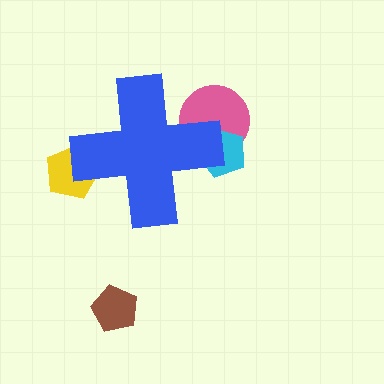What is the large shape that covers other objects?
A blue cross.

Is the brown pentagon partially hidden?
No, the brown pentagon is fully visible.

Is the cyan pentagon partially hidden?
Yes, the cyan pentagon is partially hidden behind the blue cross.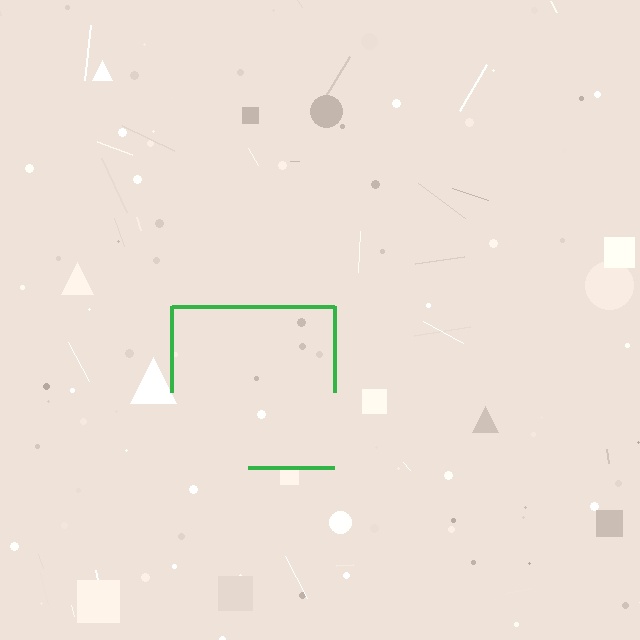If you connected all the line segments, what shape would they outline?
They would outline a square.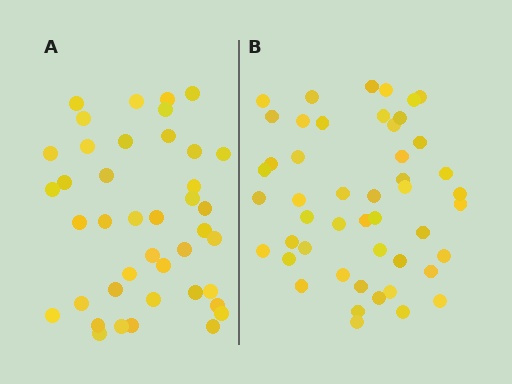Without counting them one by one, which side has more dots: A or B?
Region B (the right region) has more dots.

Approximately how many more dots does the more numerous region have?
Region B has roughly 8 or so more dots than region A.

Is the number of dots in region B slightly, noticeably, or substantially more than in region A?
Region B has only slightly more — the two regions are fairly close. The ratio is roughly 1.2 to 1.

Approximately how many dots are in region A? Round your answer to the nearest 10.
About 40 dots. (The exact count is 41, which rounds to 40.)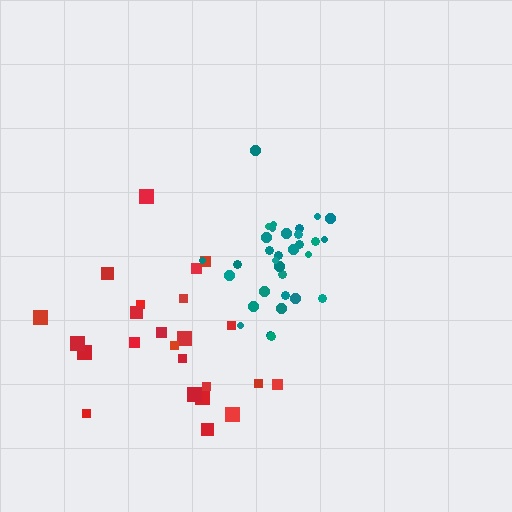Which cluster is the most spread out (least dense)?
Red.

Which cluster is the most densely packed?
Teal.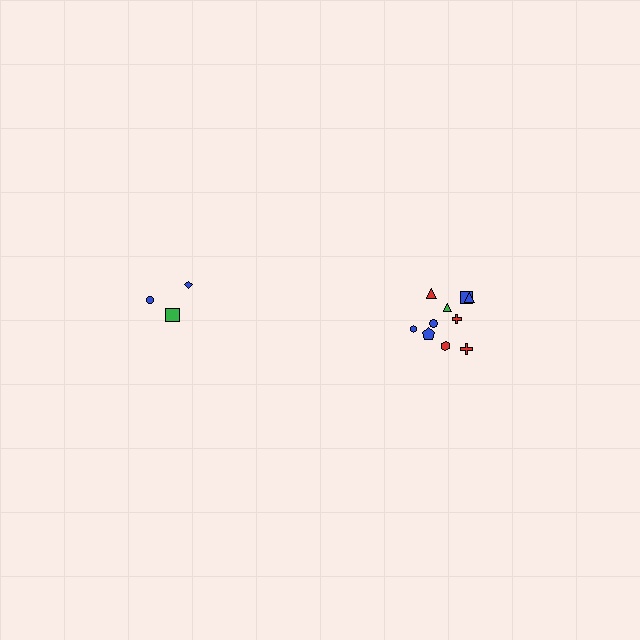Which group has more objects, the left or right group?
The right group.